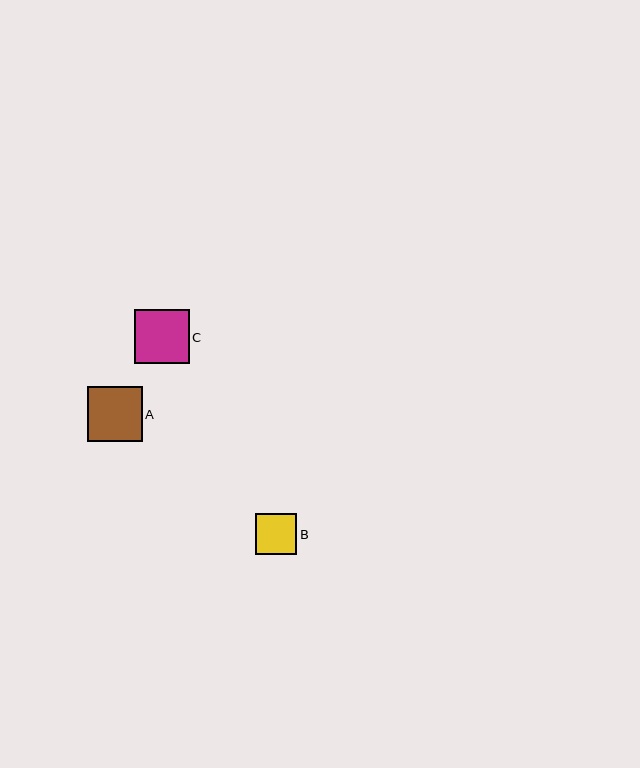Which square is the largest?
Square A is the largest with a size of approximately 54 pixels.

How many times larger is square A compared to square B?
Square A is approximately 1.3 times the size of square B.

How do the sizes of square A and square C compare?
Square A and square C are approximately the same size.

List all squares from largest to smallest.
From largest to smallest: A, C, B.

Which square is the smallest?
Square B is the smallest with a size of approximately 42 pixels.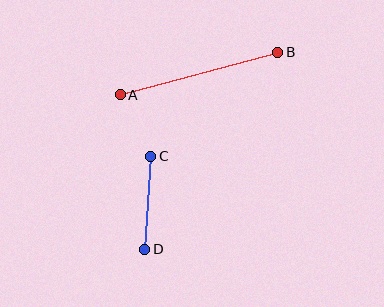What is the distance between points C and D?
The distance is approximately 93 pixels.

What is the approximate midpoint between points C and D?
The midpoint is at approximately (148, 203) pixels.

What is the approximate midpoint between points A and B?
The midpoint is at approximately (199, 74) pixels.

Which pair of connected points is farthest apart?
Points A and B are farthest apart.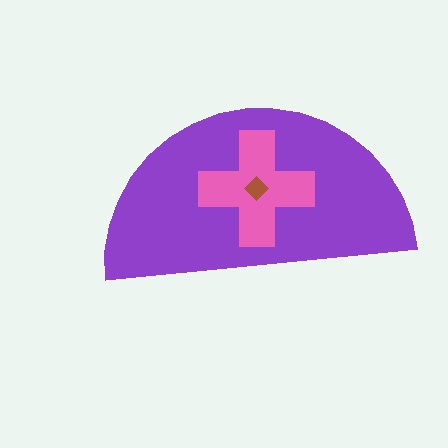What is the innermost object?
The brown diamond.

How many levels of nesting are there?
3.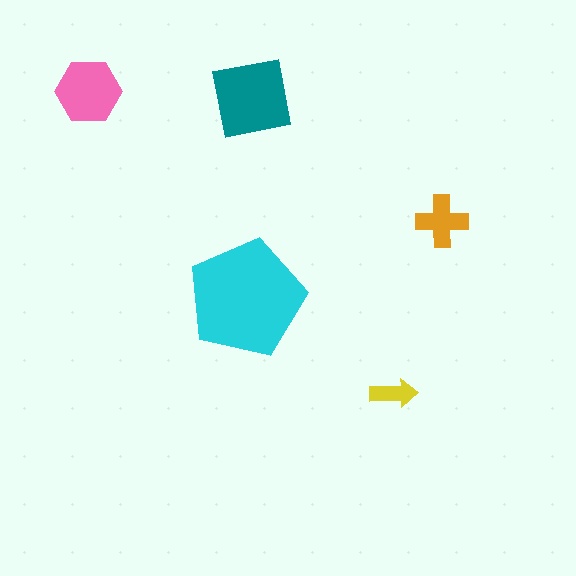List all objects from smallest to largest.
The yellow arrow, the orange cross, the pink hexagon, the teal square, the cyan pentagon.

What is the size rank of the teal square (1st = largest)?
2nd.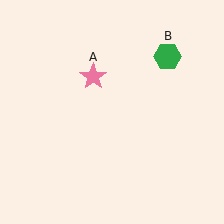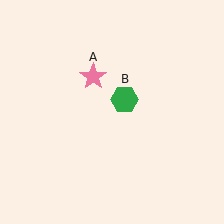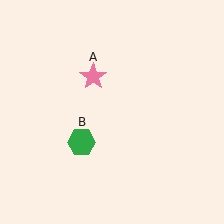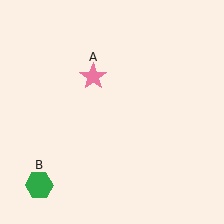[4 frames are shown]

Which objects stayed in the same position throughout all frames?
Pink star (object A) remained stationary.